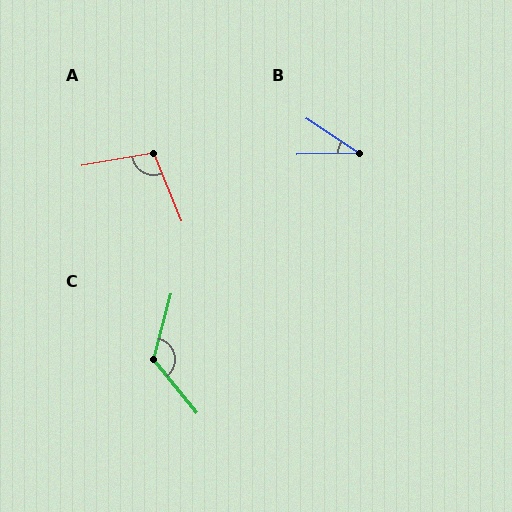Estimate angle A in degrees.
Approximately 102 degrees.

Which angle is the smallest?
B, at approximately 35 degrees.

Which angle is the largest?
C, at approximately 126 degrees.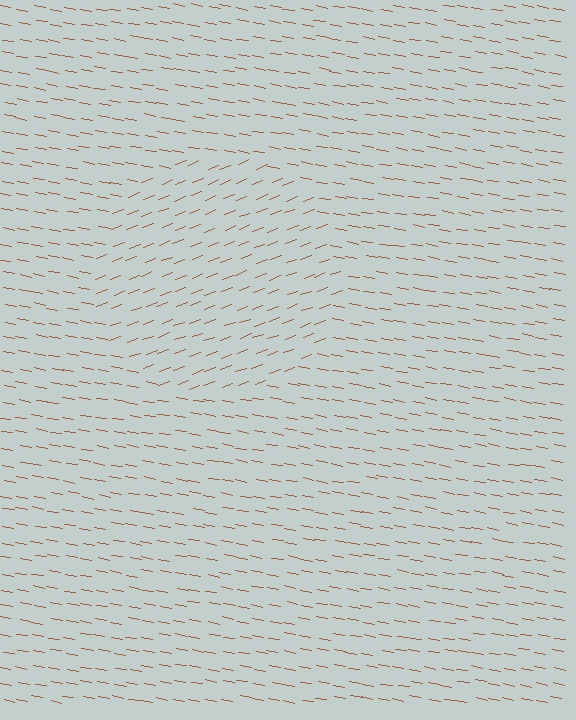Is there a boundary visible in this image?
Yes, there is a texture boundary formed by a change in line orientation.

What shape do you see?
I see a circle.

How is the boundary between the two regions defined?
The boundary is defined purely by a change in line orientation (approximately 30 degrees difference). All lines are the same color and thickness.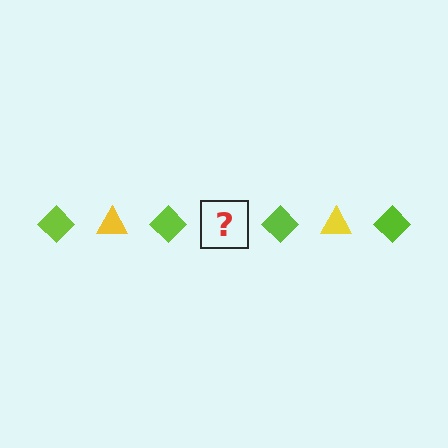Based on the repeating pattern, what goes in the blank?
The blank should be a yellow triangle.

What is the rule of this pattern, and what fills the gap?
The rule is that the pattern alternates between lime diamond and yellow triangle. The gap should be filled with a yellow triangle.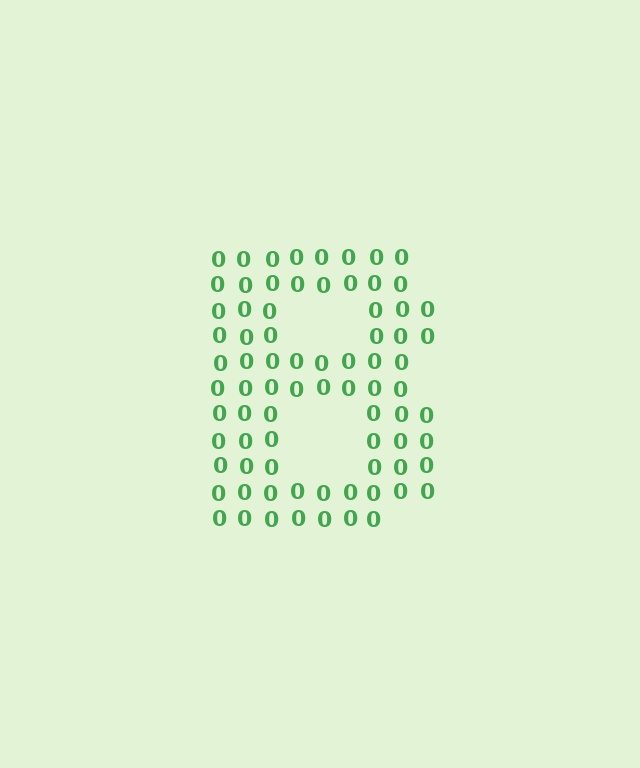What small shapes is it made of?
It is made of small digit 0's.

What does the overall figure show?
The overall figure shows the letter B.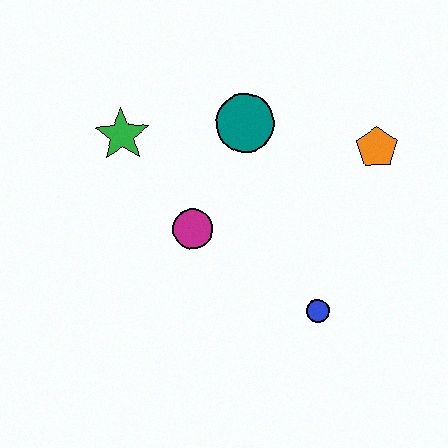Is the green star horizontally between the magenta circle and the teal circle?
No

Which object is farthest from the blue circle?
The green star is farthest from the blue circle.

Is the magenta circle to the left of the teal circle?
Yes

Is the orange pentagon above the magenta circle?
Yes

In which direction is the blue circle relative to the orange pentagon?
The blue circle is below the orange pentagon.